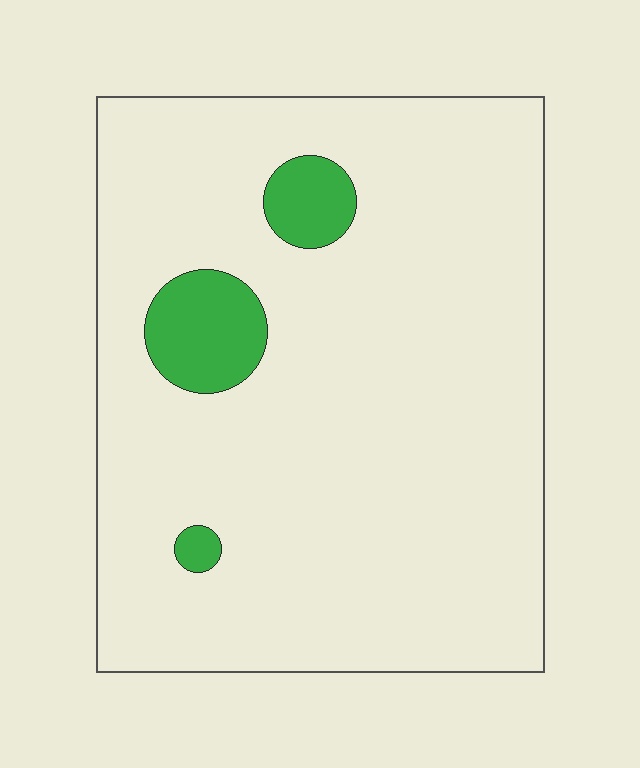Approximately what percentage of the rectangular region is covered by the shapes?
Approximately 10%.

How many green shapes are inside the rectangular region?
3.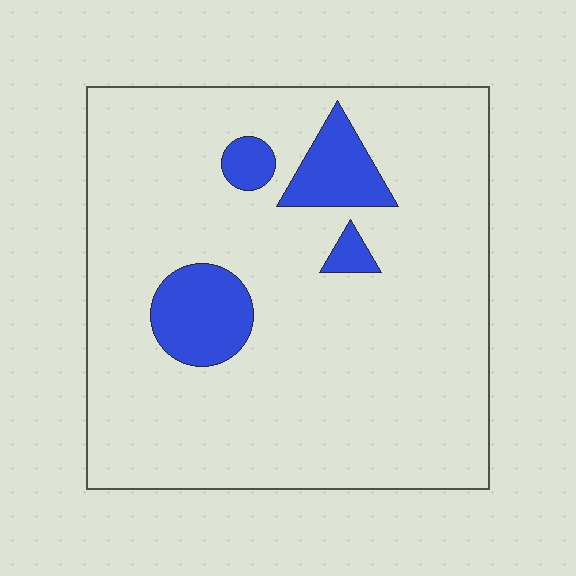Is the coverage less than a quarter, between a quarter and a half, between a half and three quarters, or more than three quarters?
Less than a quarter.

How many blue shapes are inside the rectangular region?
4.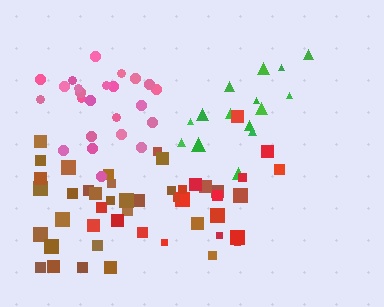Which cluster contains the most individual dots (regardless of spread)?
Brown (30).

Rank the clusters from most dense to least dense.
pink, green, brown, red.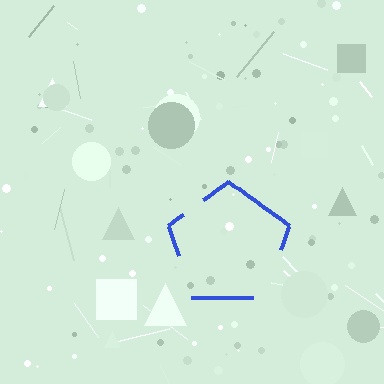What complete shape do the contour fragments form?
The contour fragments form a pentagon.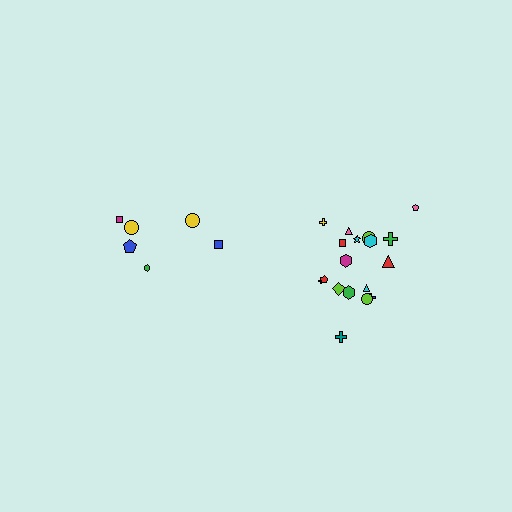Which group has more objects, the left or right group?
The right group.